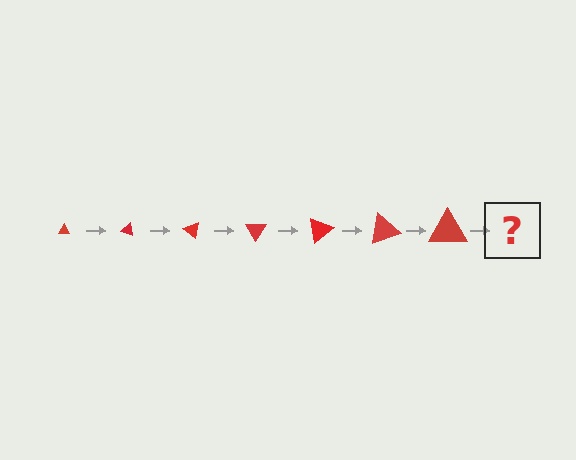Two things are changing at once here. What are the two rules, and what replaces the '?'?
The two rules are that the triangle grows larger each step and it rotates 20 degrees each step. The '?' should be a triangle, larger than the previous one and rotated 140 degrees from the start.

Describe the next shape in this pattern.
It should be a triangle, larger than the previous one and rotated 140 degrees from the start.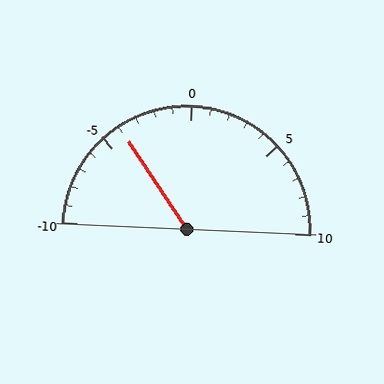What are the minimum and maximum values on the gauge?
The gauge ranges from -10 to 10.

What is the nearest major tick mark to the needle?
The nearest major tick mark is -5.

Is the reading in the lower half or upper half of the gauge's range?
The reading is in the lower half of the range (-10 to 10).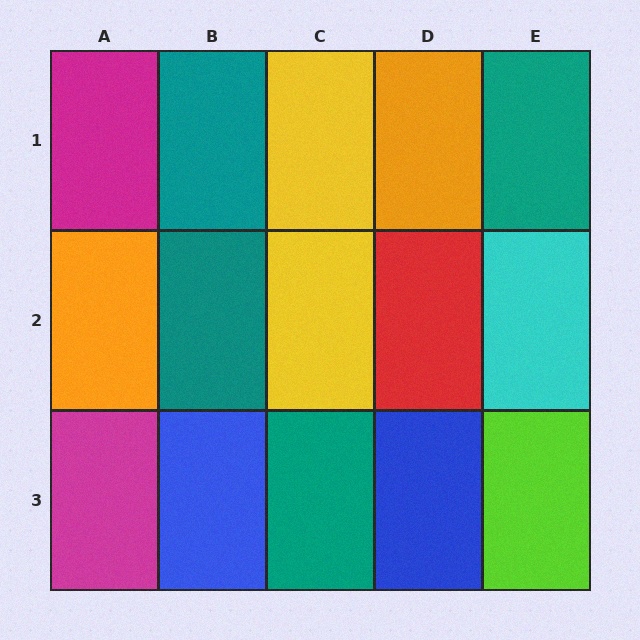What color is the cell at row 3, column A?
Magenta.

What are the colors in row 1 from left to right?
Magenta, teal, yellow, orange, teal.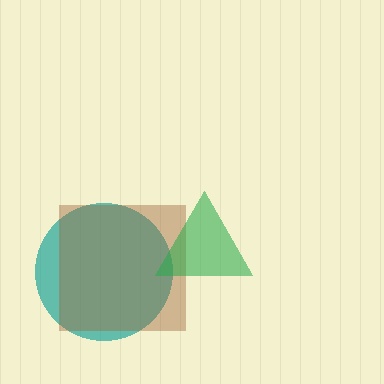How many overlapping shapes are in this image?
There are 3 overlapping shapes in the image.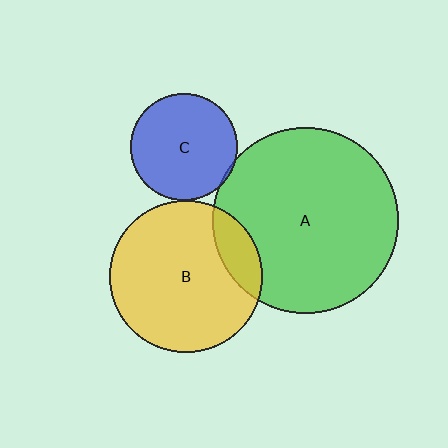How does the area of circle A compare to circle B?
Approximately 1.5 times.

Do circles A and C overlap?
Yes.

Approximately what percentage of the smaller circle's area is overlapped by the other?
Approximately 5%.